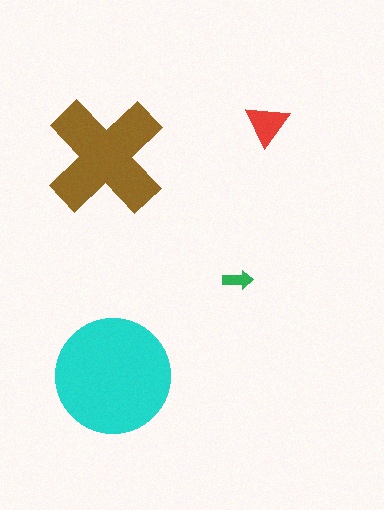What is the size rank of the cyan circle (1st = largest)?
1st.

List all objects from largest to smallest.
The cyan circle, the brown cross, the red triangle, the green arrow.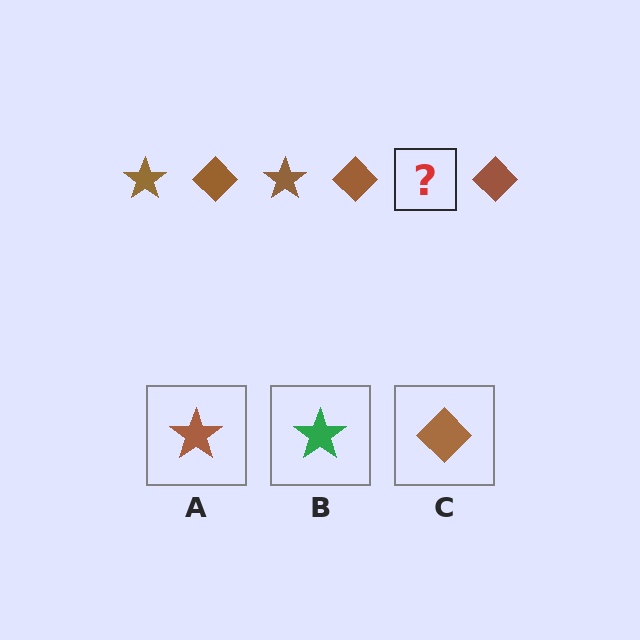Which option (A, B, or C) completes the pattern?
A.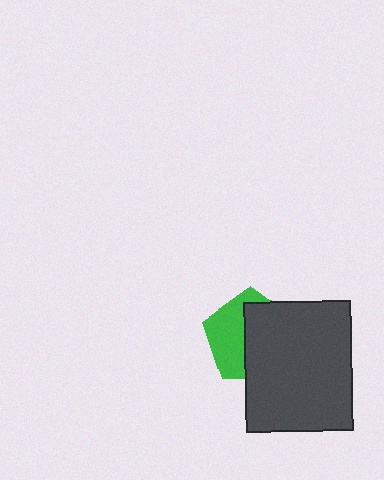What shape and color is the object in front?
The object in front is a dark gray rectangle.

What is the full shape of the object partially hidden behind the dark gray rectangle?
The partially hidden object is a green pentagon.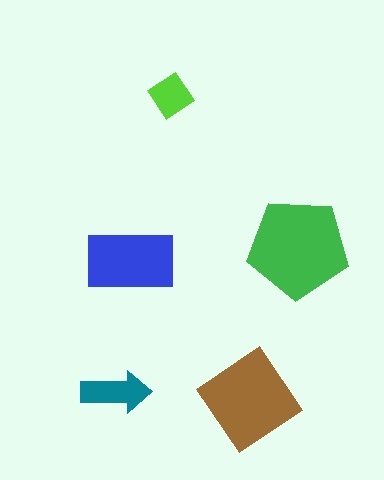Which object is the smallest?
The lime diamond.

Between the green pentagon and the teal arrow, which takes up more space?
The green pentagon.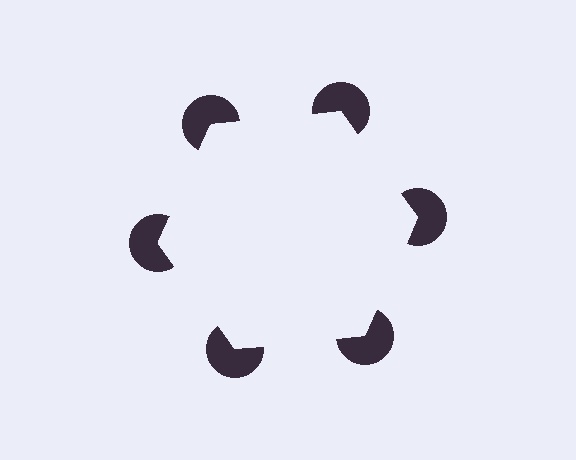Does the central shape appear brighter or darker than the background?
It typically appears slightly brighter than the background, even though no actual brightness change is drawn.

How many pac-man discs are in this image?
There are 6 — one at each vertex of the illusory hexagon.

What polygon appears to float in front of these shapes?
An illusory hexagon — its edges are inferred from the aligned wedge cuts in the pac-man discs, not physically drawn.